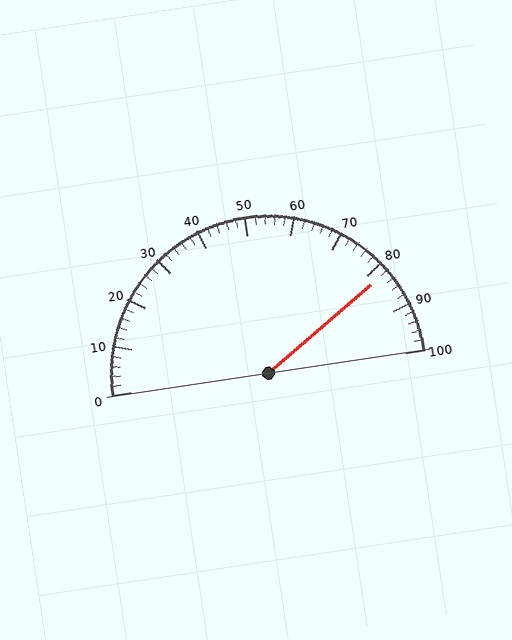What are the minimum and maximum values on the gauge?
The gauge ranges from 0 to 100.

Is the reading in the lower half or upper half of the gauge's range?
The reading is in the upper half of the range (0 to 100).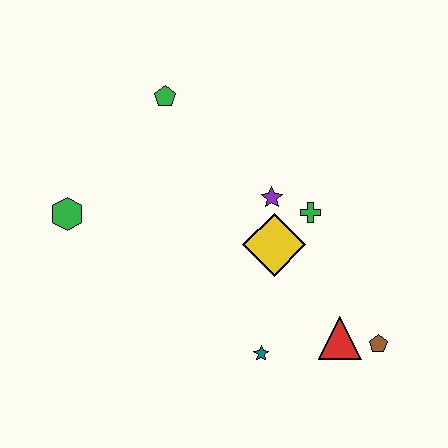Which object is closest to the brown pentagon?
The red triangle is closest to the brown pentagon.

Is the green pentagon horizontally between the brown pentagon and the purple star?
No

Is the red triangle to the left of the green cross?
No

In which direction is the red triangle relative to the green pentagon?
The red triangle is below the green pentagon.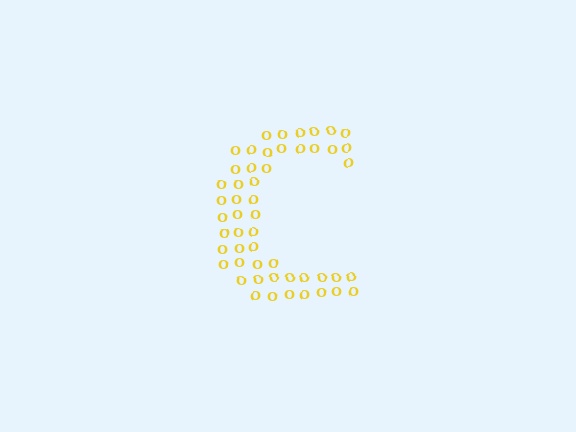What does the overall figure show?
The overall figure shows the letter C.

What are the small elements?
The small elements are letter O's.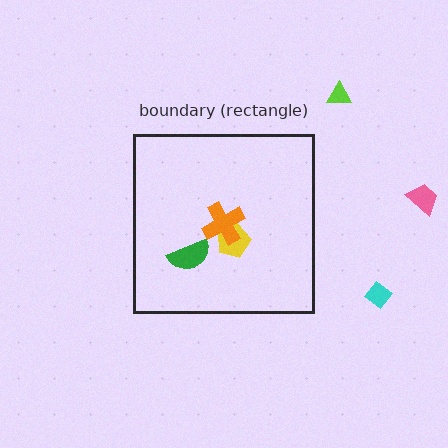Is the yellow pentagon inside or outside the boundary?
Inside.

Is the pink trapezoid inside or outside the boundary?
Outside.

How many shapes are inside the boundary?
3 inside, 3 outside.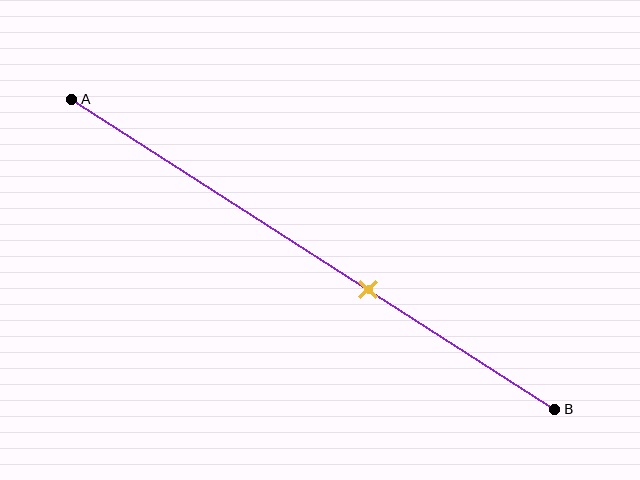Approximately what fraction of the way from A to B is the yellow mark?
The yellow mark is approximately 60% of the way from A to B.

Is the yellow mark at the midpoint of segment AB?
No, the mark is at about 60% from A, not at the 50% midpoint.